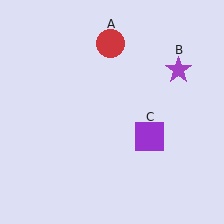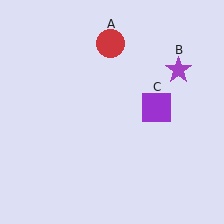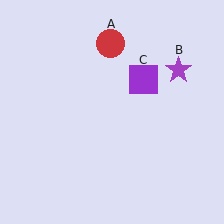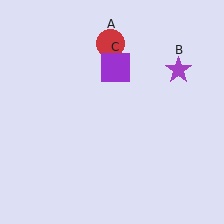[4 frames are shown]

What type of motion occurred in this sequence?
The purple square (object C) rotated counterclockwise around the center of the scene.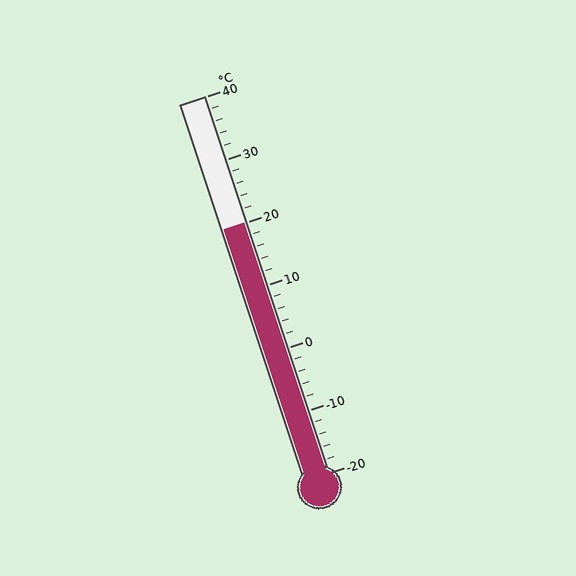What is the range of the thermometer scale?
The thermometer scale ranges from -20°C to 40°C.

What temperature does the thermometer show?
The thermometer shows approximately 20°C.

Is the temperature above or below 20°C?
The temperature is at 20°C.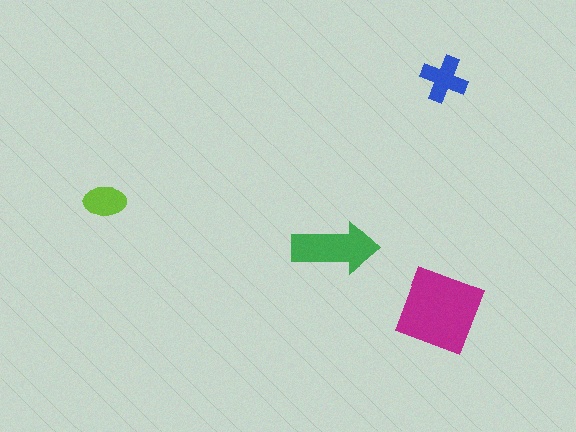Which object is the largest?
The magenta diamond.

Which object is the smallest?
The lime ellipse.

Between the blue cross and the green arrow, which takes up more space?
The green arrow.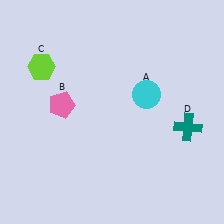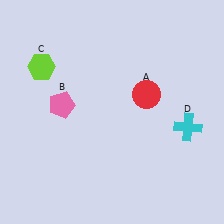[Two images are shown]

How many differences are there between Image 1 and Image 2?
There are 2 differences between the two images.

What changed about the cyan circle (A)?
In Image 1, A is cyan. In Image 2, it changed to red.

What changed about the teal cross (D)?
In Image 1, D is teal. In Image 2, it changed to cyan.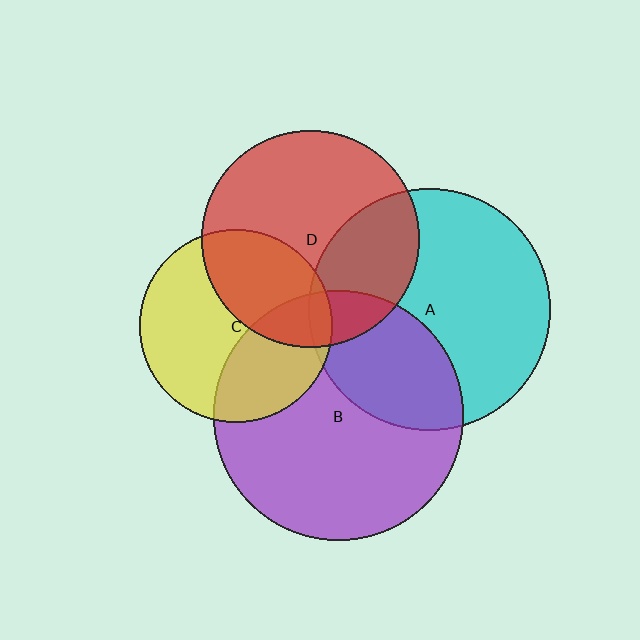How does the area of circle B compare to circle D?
Approximately 1.3 times.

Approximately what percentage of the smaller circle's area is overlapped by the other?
Approximately 5%.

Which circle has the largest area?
Circle B (purple).